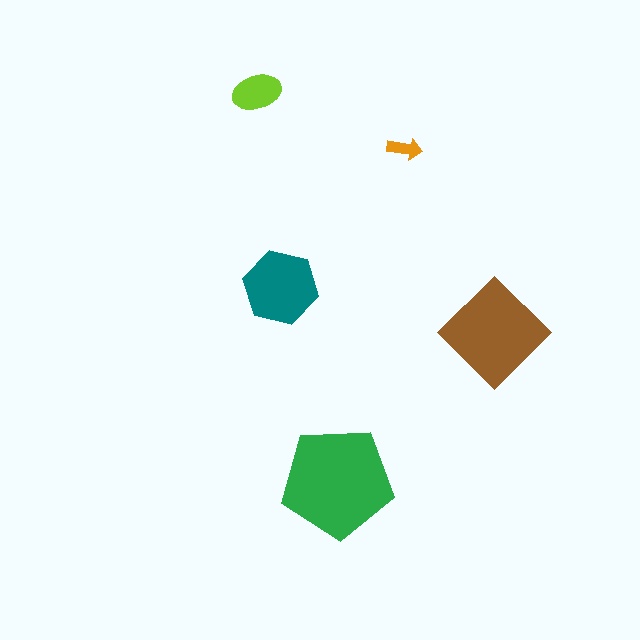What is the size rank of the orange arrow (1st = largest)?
5th.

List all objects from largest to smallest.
The green pentagon, the brown diamond, the teal hexagon, the lime ellipse, the orange arrow.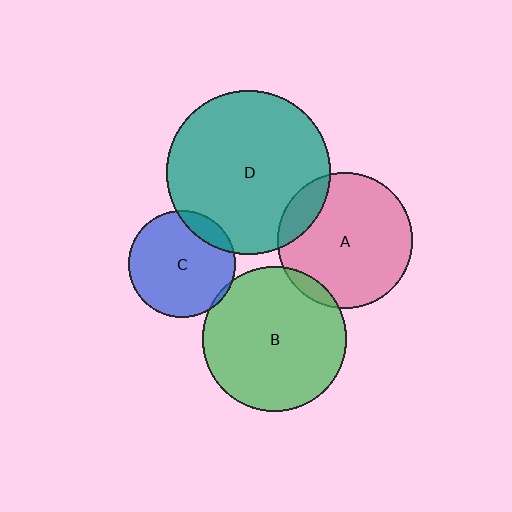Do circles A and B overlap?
Yes.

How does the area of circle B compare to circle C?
Approximately 1.8 times.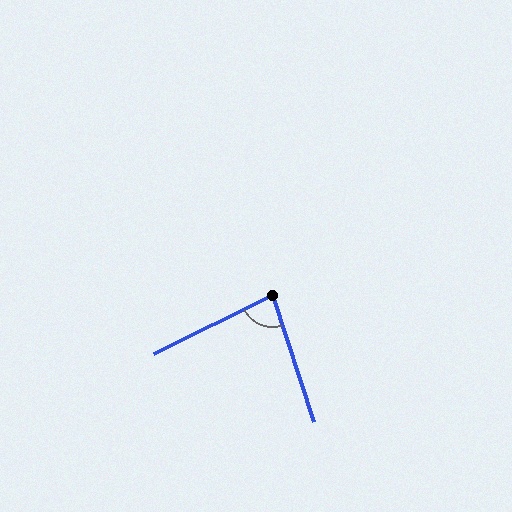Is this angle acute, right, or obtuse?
It is acute.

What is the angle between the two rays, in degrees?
Approximately 82 degrees.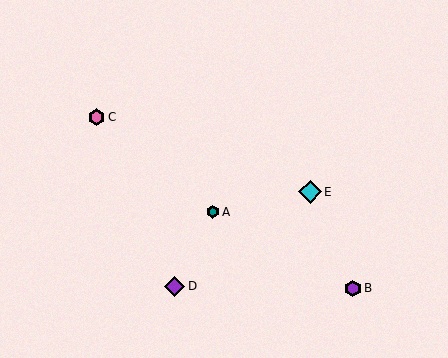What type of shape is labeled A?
Shape A is a teal hexagon.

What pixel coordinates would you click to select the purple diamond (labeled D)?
Click at (174, 286) to select the purple diamond D.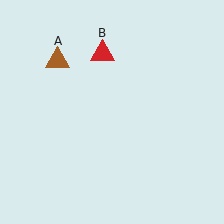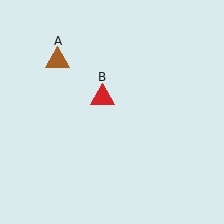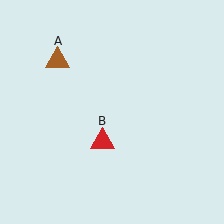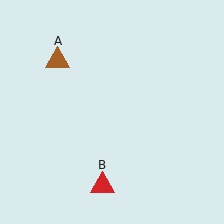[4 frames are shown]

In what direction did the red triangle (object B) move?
The red triangle (object B) moved down.